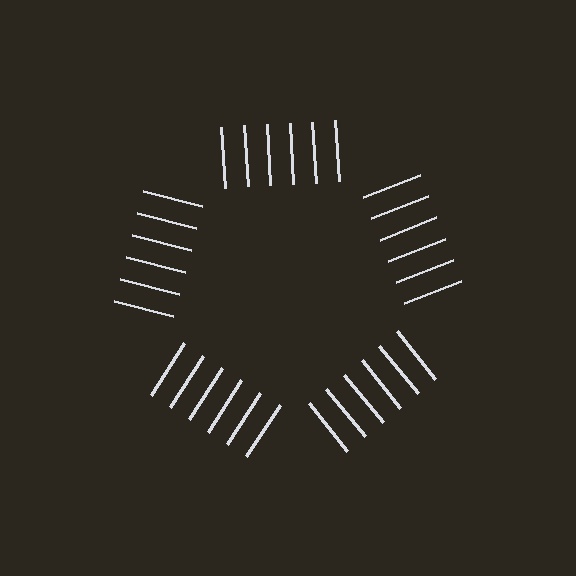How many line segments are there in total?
30 — 6 along each of the 5 edges.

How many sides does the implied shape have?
5 sides — the line-ends trace a pentagon.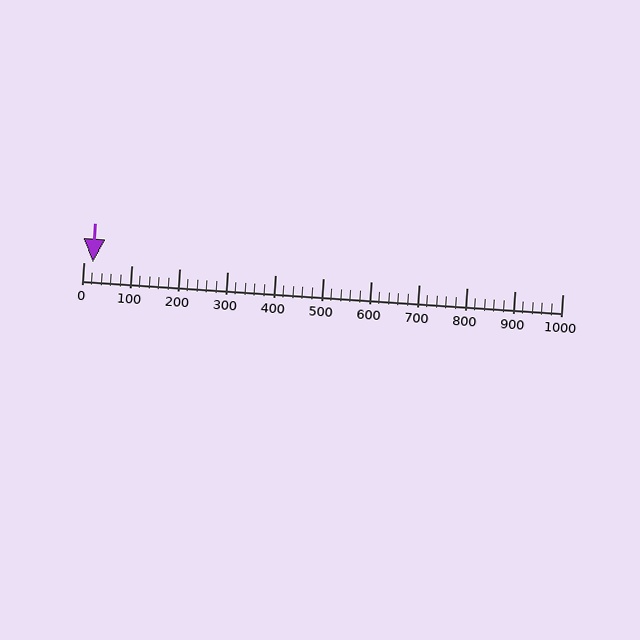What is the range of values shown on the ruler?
The ruler shows values from 0 to 1000.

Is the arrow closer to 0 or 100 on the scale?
The arrow is closer to 0.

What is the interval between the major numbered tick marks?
The major tick marks are spaced 100 units apart.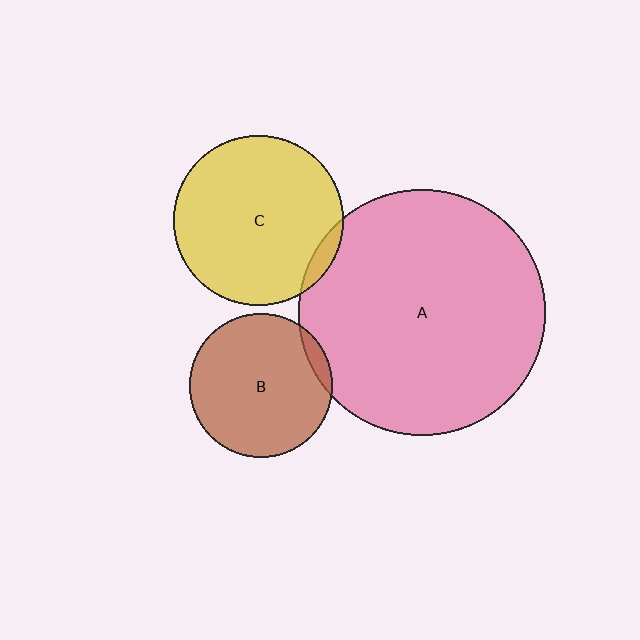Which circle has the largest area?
Circle A (pink).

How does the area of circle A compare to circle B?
Approximately 2.9 times.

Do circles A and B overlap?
Yes.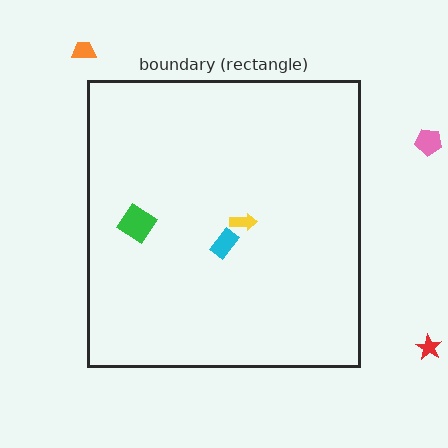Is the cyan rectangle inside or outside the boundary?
Inside.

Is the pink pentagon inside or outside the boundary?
Outside.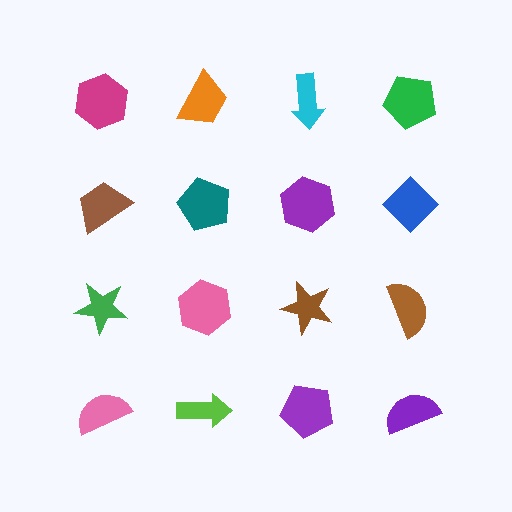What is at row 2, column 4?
A blue diamond.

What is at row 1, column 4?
A green pentagon.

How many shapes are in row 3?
4 shapes.